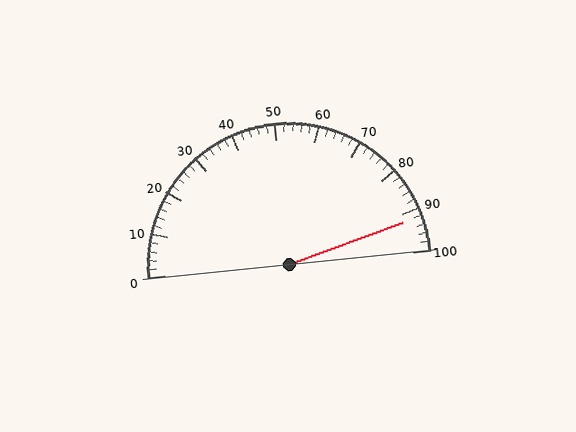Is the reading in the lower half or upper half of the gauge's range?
The reading is in the upper half of the range (0 to 100).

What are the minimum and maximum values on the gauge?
The gauge ranges from 0 to 100.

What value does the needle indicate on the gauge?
The needle indicates approximately 92.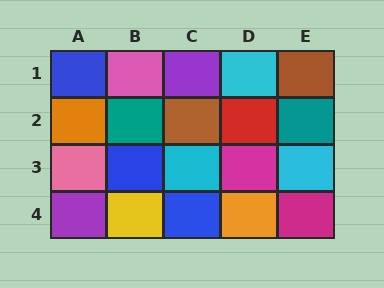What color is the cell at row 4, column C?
Blue.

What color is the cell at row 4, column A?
Purple.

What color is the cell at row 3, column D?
Magenta.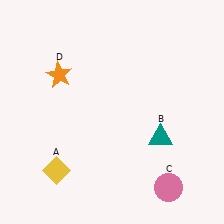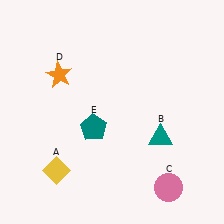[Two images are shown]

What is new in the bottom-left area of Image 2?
A teal pentagon (E) was added in the bottom-left area of Image 2.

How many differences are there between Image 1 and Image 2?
There is 1 difference between the two images.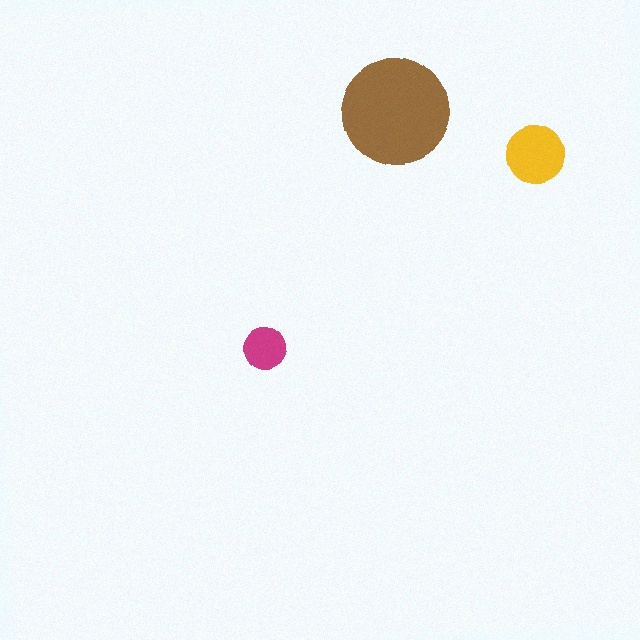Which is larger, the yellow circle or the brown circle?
The brown one.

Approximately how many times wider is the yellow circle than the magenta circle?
About 1.5 times wider.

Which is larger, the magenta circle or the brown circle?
The brown one.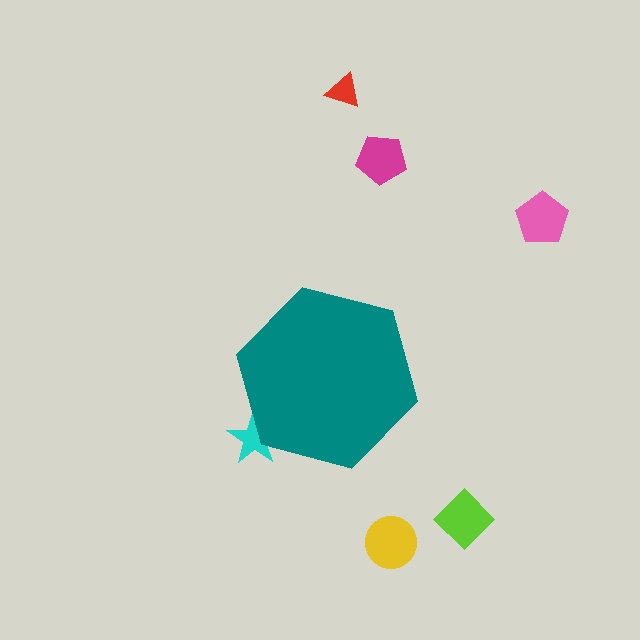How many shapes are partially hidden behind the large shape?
1 shape is partially hidden.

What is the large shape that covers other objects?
A teal hexagon.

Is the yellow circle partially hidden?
No, the yellow circle is fully visible.